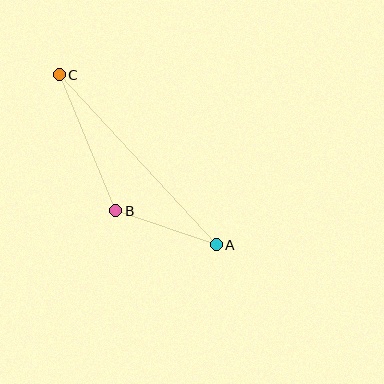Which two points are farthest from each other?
Points A and C are farthest from each other.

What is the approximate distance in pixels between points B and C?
The distance between B and C is approximately 147 pixels.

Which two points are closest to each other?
Points A and B are closest to each other.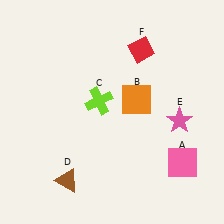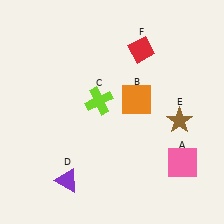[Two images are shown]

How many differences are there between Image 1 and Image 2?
There are 2 differences between the two images.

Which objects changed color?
D changed from brown to purple. E changed from pink to brown.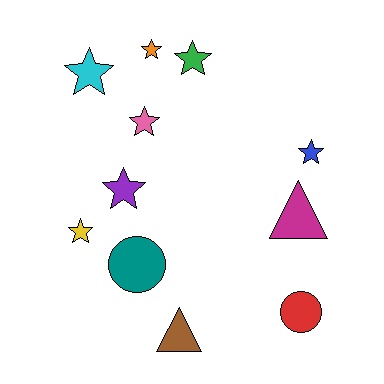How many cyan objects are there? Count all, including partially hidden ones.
There is 1 cyan object.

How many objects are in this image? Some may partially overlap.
There are 11 objects.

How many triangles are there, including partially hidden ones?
There are 2 triangles.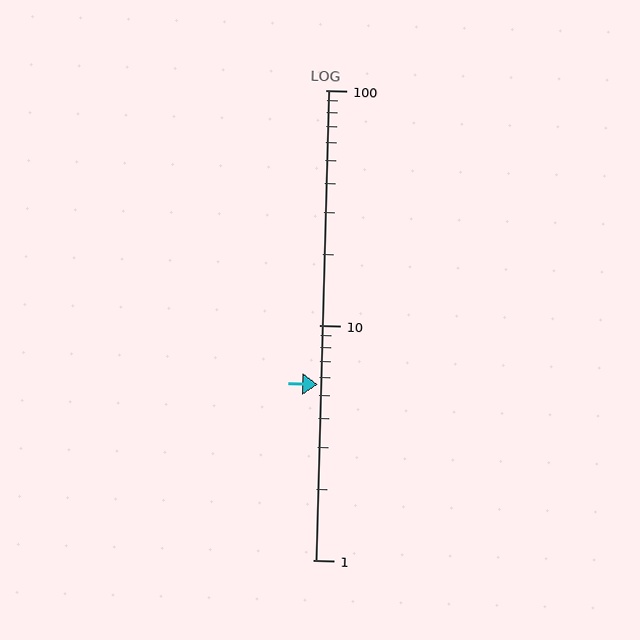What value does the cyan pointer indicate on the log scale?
The pointer indicates approximately 5.6.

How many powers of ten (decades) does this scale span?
The scale spans 2 decades, from 1 to 100.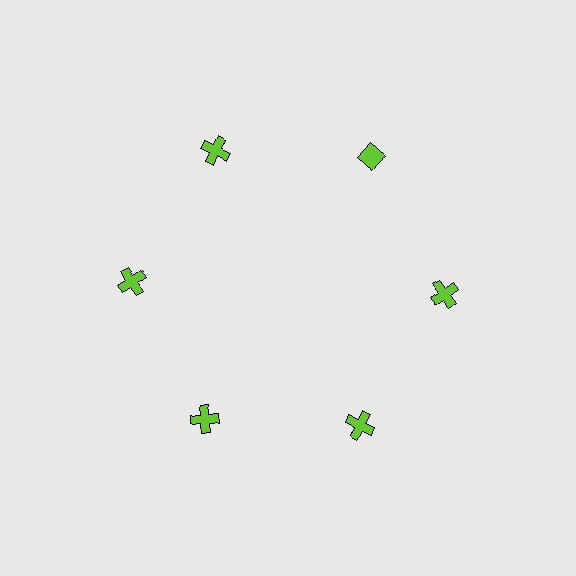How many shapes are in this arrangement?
There are 6 shapes arranged in a ring pattern.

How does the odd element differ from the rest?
It has a different shape: diamond instead of cross.